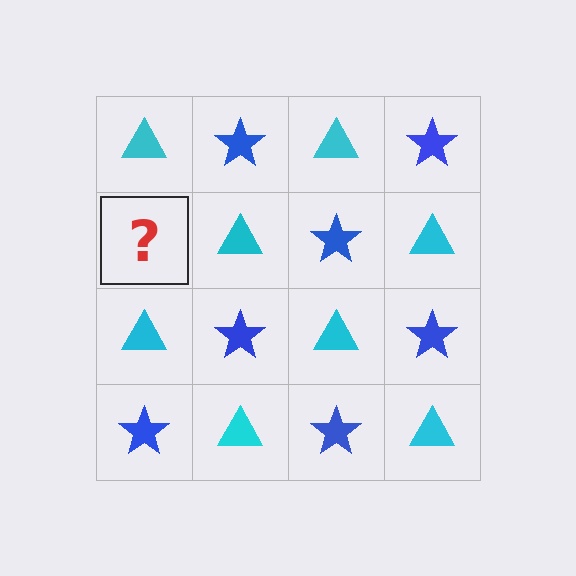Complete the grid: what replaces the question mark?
The question mark should be replaced with a blue star.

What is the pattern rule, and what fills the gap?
The rule is that it alternates cyan triangle and blue star in a checkerboard pattern. The gap should be filled with a blue star.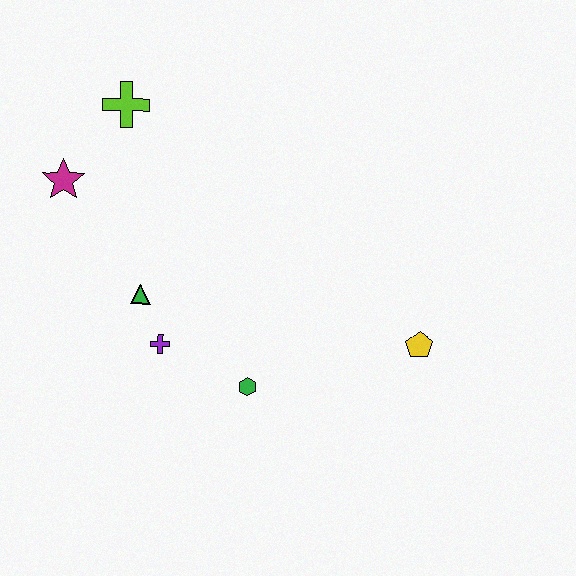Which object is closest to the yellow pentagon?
The green hexagon is closest to the yellow pentagon.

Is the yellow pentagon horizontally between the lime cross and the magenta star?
No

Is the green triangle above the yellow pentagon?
Yes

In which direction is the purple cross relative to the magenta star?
The purple cross is below the magenta star.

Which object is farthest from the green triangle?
The yellow pentagon is farthest from the green triangle.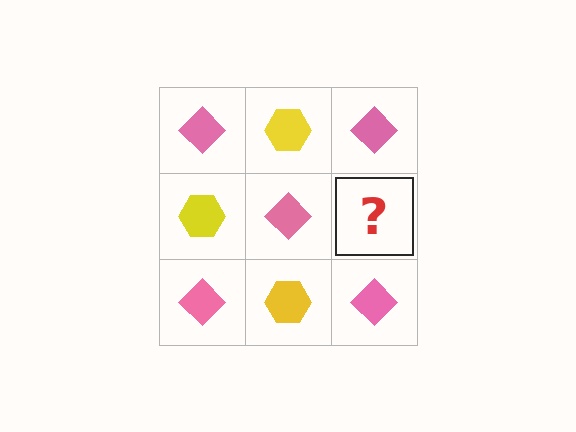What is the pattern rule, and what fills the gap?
The rule is that it alternates pink diamond and yellow hexagon in a checkerboard pattern. The gap should be filled with a yellow hexagon.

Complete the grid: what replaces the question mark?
The question mark should be replaced with a yellow hexagon.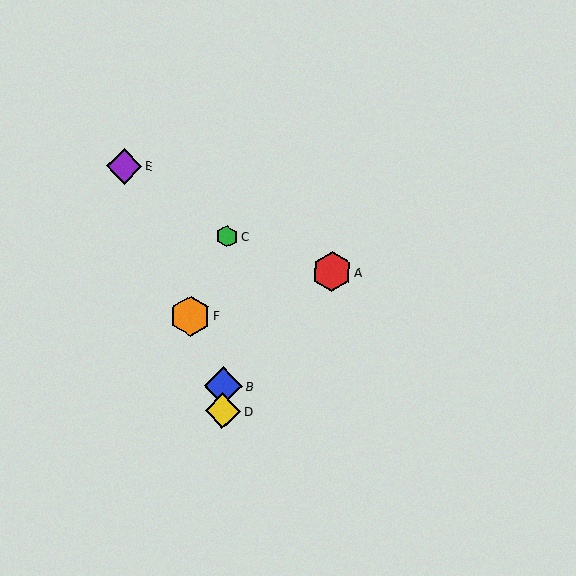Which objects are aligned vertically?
Objects B, C, D are aligned vertically.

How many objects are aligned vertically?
3 objects (B, C, D) are aligned vertically.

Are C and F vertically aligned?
No, C is at x≈227 and F is at x≈190.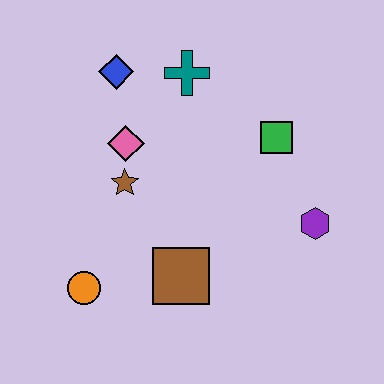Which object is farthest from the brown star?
The purple hexagon is farthest from the brown star.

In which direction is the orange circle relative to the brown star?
The orange circle is below the brown star.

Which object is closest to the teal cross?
The blue diamond is closest to the teal cross.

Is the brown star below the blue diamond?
Yes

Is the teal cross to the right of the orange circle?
Yes